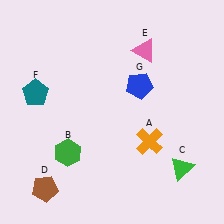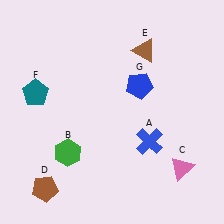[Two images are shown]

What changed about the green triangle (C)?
In Image 1, C is green. In Image 2, it changed to pink.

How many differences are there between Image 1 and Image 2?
There are 3 differences between the two images.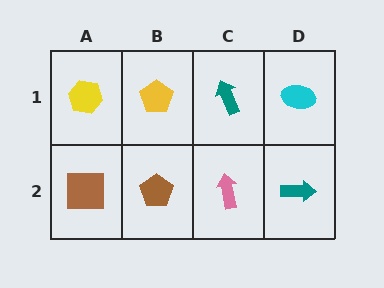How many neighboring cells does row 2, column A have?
2.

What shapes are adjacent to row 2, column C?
A teal arrow (row 1, column C), a brown pentagon (row 2, column B), a teal arrow (row 2, column D).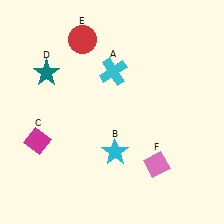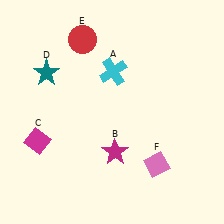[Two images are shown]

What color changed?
The star (B) changed from cyan in Image 1 to magenta in Image 2.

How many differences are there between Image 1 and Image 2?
There is 1 difference between the two images.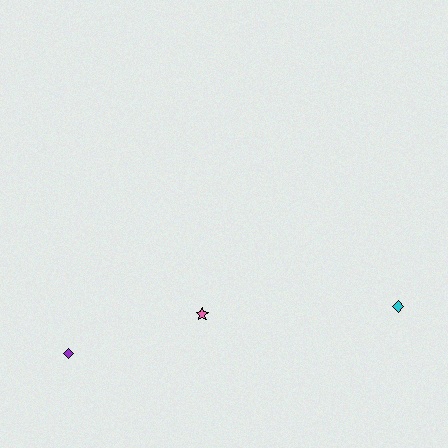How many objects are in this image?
There are 3 objects.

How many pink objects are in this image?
There is 1 pink object.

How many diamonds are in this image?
There are 2 diamonds.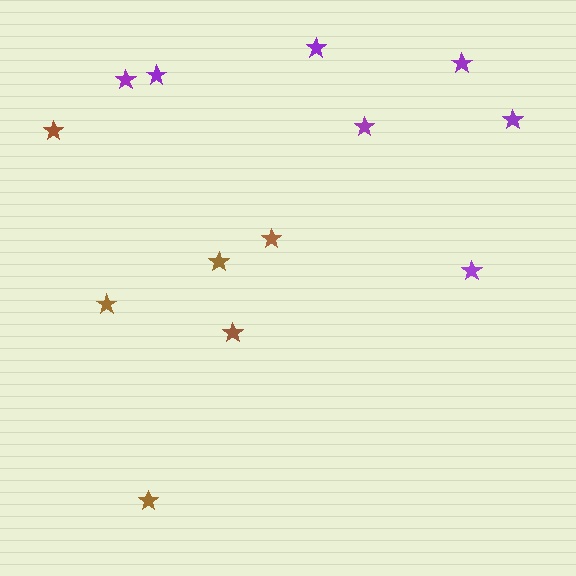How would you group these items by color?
There are 2 groups: one group of brown stars (6) and one group of purple stars (7).